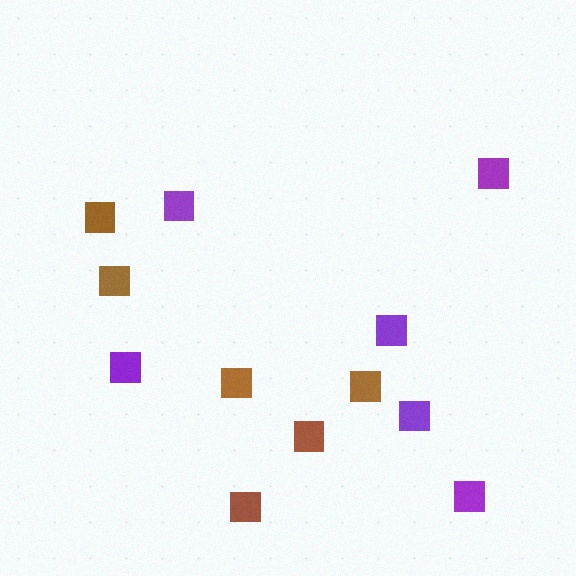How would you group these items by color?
There are 2 groups: one group of purple squares (6) and one group of brown squares (6).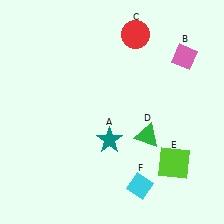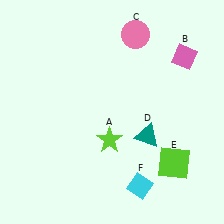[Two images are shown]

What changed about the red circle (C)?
In Image 1, C is red. In Image 2, it changed to pink.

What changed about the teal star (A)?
In Image 1, A is teal. In Image 2, it changed to lime.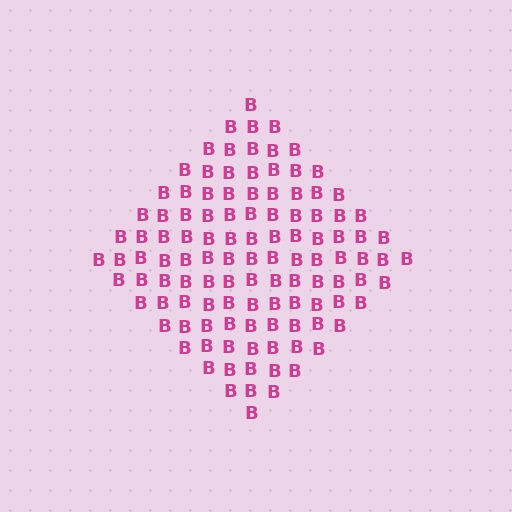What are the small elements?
The small elements are letter B's.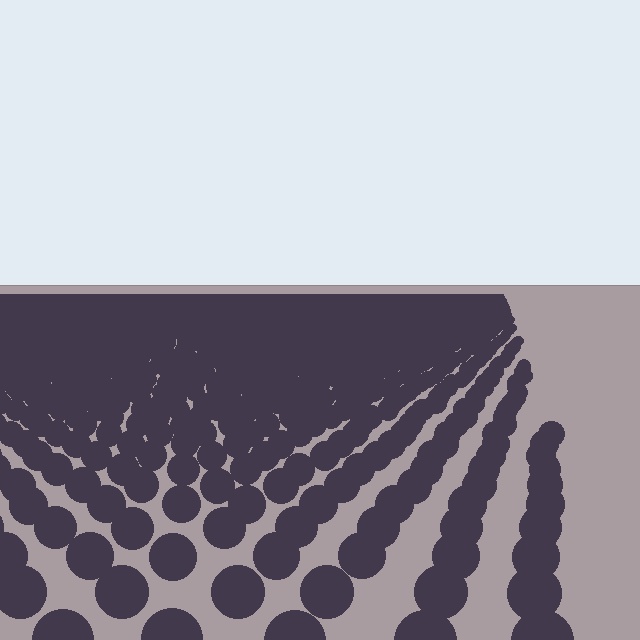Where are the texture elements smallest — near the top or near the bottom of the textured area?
Near the top.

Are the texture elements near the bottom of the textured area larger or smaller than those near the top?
Larger. Near the bottom, elements are closer to the viewer and appear at a bigger on-screen size.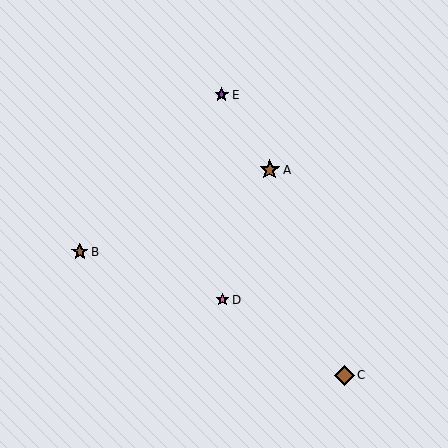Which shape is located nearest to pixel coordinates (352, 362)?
The brown diamond (labeled C) at (344, 375) is nearest to that location.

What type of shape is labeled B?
Shape B is a brown star.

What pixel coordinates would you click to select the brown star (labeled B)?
Click at (80, 252) to select the brown star B.